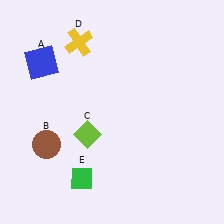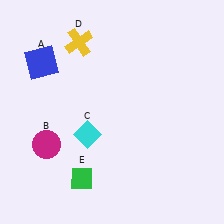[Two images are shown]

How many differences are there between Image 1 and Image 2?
There are 2 differences between the two images.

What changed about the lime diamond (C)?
In Image 1, C is lime. In Image 2, it changed to cyan.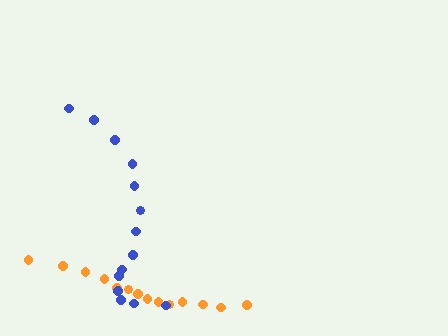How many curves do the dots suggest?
There are 2 distinct paths.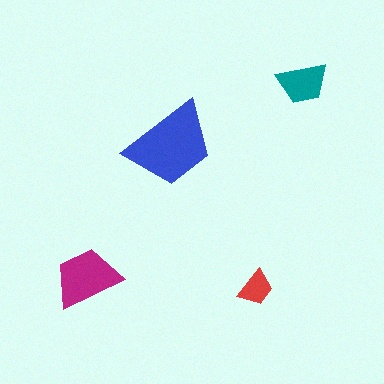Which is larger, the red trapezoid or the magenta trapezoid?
The magenta one.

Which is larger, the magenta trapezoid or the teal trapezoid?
The magenta one.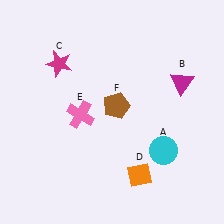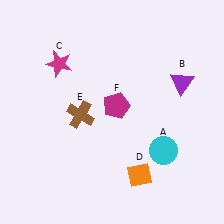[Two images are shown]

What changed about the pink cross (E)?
In Image 1, E is pink. In Image 2, it changed to brown.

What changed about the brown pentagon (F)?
In Image 1, F is brown. In Image 2, it changed to magenta.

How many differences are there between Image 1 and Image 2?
There are 3 differences between the two images.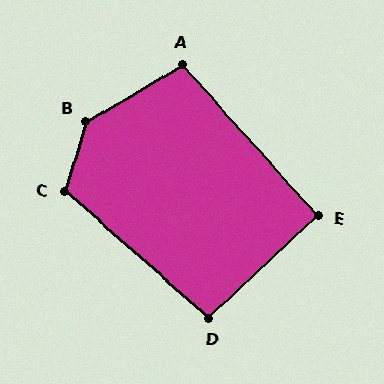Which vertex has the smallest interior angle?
E, at approximately 92 degrees.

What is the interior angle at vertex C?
Approximately 114 degrees (obtuse).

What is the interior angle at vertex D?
Approximately 95 degrees (obtuse).